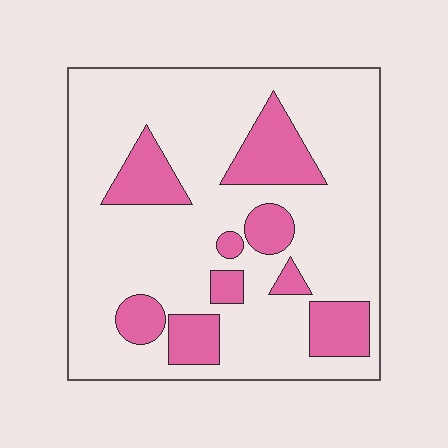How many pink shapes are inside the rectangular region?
9.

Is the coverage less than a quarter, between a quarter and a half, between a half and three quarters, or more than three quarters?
Less than a quarter.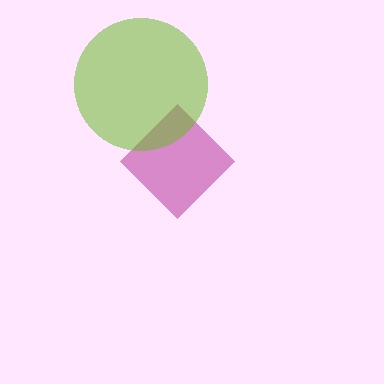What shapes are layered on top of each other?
The layered shapes are: a magenta diamond, a lime circle.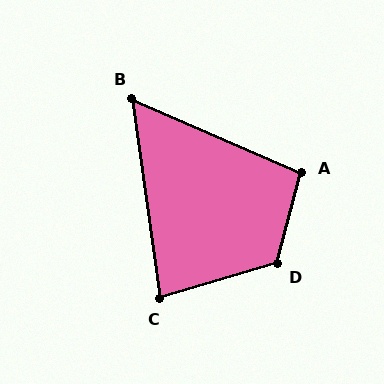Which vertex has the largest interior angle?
D, at approximately 122 degrees.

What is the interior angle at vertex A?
Approximately 99 degrees (obtuse).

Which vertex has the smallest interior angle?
B, at approximately 58 degrees.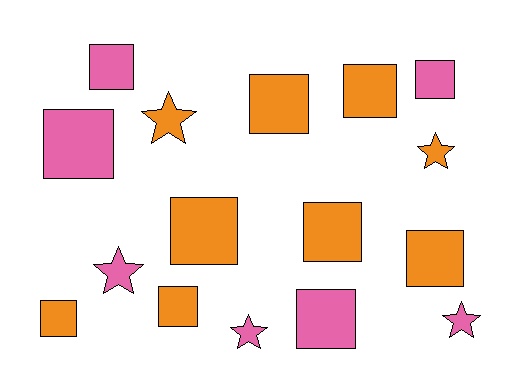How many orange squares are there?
There are 7 orange squares.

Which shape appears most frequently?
Square, with 11 objects.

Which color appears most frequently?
Orange, with 9 objects.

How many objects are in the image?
There are 16 objects.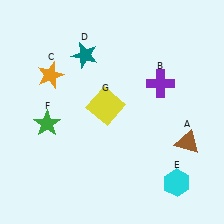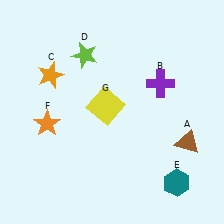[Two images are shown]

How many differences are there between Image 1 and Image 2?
There are 3 differences between the two images.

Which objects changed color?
D changed from teal to lime. E changed from cyan to teal. F changed from green to orange.